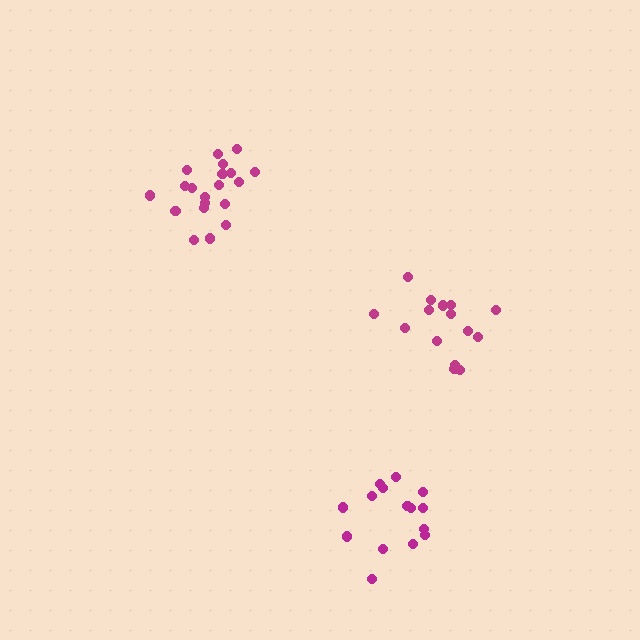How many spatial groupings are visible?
There are 3 spatial groupings.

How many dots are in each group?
Group 1: 16 dots, Group 2: 15 dots, Group 3: 20 dots (51 total).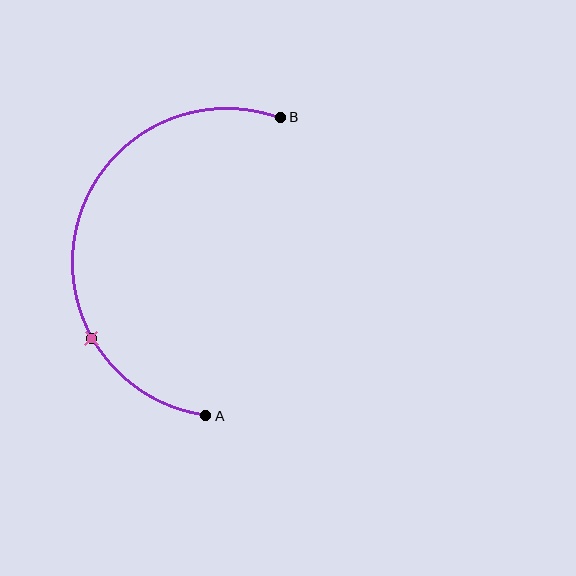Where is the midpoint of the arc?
The arc midpoint is the point on the curve farthest from the straight line joining A and B. It sits to the left of that line.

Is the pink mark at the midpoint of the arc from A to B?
No. The pink mark lies on the arc but is closer to endpoint A. The arc midpoint would be at the point on the curve equidistant along the arc from both A and B.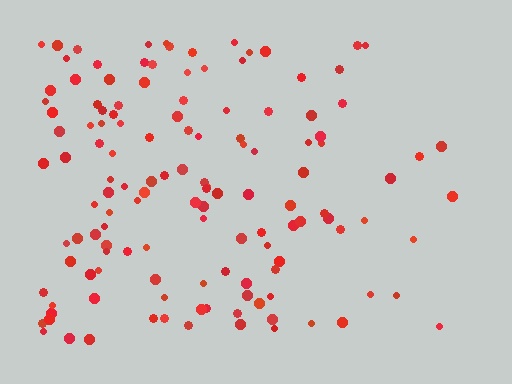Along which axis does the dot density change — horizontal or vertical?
Horizontal.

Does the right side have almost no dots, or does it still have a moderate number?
Still a moderate number, just noticeably fewer than the left.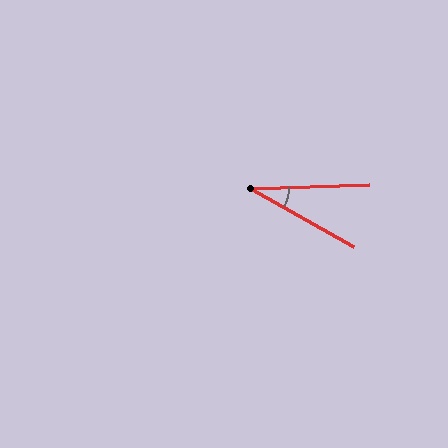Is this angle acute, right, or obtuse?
It is acute.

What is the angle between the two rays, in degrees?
Approximately 32 degrees.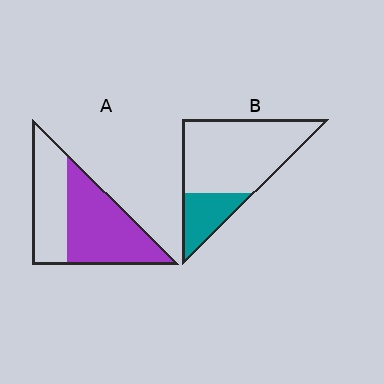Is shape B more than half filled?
No.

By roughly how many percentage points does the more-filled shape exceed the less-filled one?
By roughly 35 percentage points (A over B).